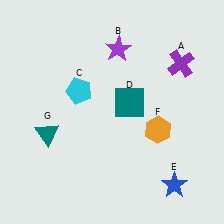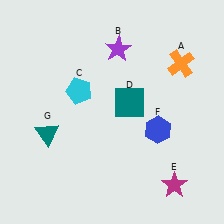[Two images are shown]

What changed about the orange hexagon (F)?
In Image 1, F is orange. In Image 2, it changed to blue.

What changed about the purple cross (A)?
In Image 1, A is purple. In Image 2, it changed to orange.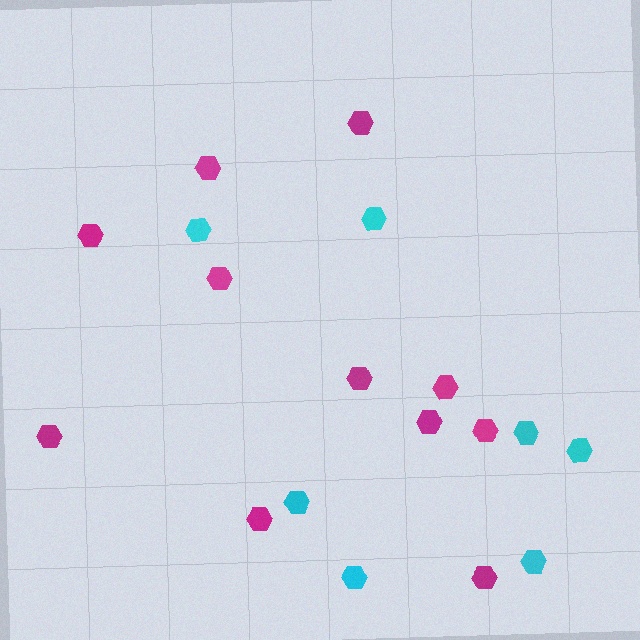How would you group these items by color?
There are 2 groups: one group of cyan hexagons (7) and one group of magenta hexagons (11).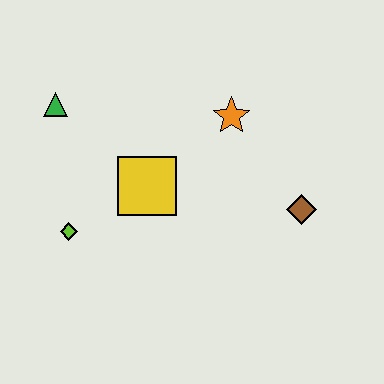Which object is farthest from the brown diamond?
The green triangle is farthest from the brown diamond.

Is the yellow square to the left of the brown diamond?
Yes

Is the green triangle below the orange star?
No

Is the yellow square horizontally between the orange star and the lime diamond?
Yes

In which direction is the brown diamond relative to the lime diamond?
The brown diamond is to the right of the lime diamond.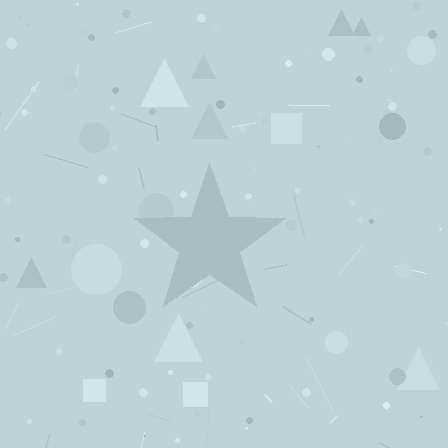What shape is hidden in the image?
A star is hidden in the image.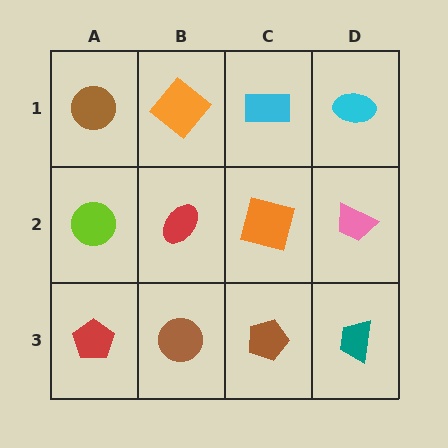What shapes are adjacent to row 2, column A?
A brown circle (row 1, column A), a red pentagon (row 3, column A), a red ellipse (row 2, column B).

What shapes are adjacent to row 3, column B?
A red ellipse (row 2, column B), a red pentagon (row 3, column A), a brown pentagon (row 3, column C).